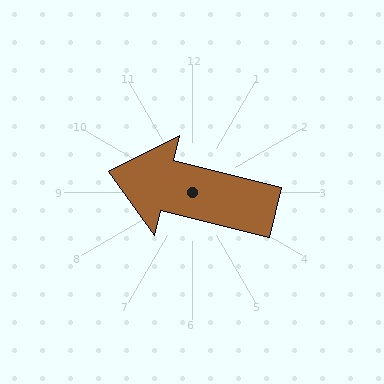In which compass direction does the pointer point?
West.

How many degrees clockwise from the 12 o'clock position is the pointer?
Approximately 284 degrees.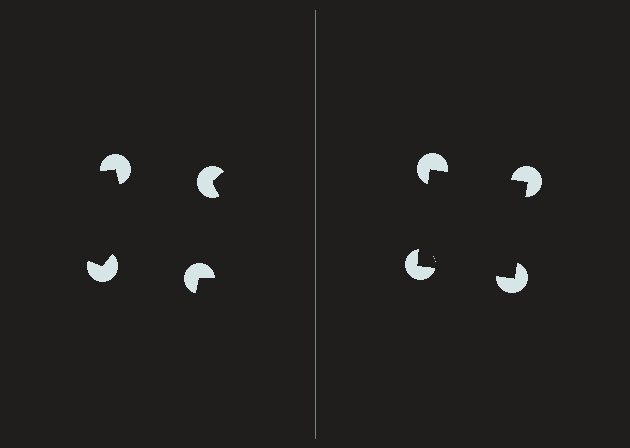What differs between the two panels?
The pac-man discs are positioned identically on both sides; only the wedge orientations differ. On the right they align to a square; on the left they are misaligned.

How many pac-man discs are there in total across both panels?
8 — 4 on each side.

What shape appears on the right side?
An illusory square.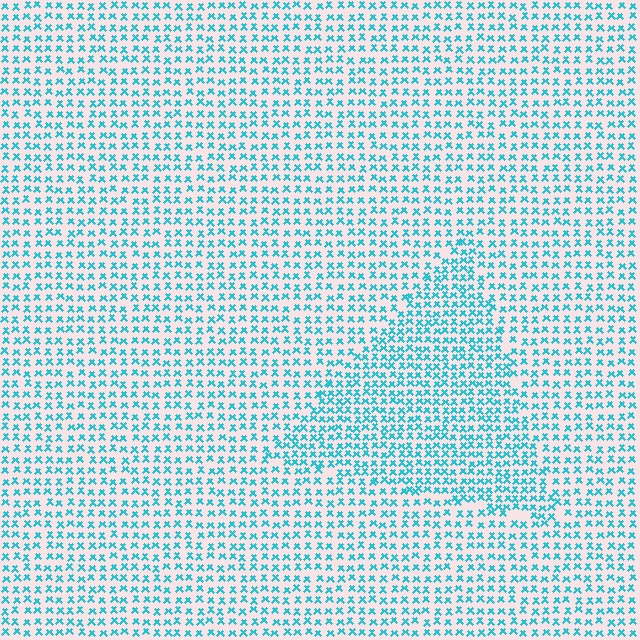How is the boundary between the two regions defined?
The boundary is defined by a change in element density (approximately 1.5x ratio). All elements are the same color, size, and shape.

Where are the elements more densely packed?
The elements are more densely packed inside the triangle boundary.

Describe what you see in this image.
The image contains small cyan elements arranged at two different densities. A triangle-shaped region is visible where the elements are more densely packed than the surrounding area.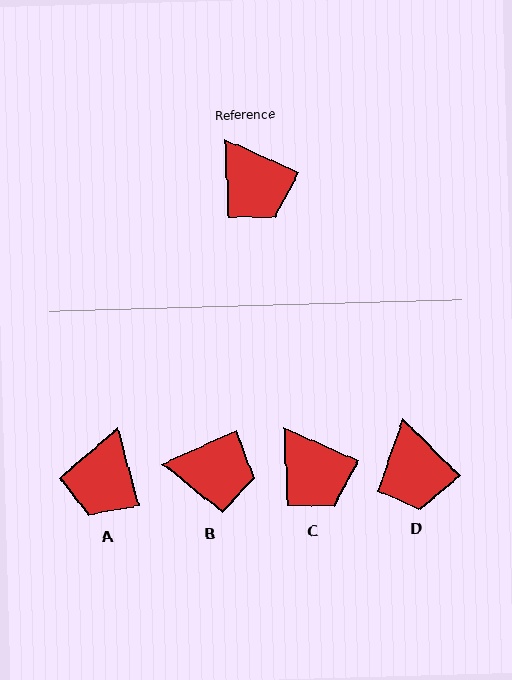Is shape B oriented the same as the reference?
No, it is off by about 49 degrees.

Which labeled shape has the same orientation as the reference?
C.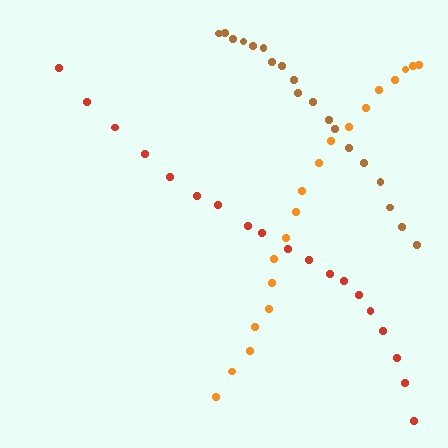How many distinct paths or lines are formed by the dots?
There are 3 distinct paths.